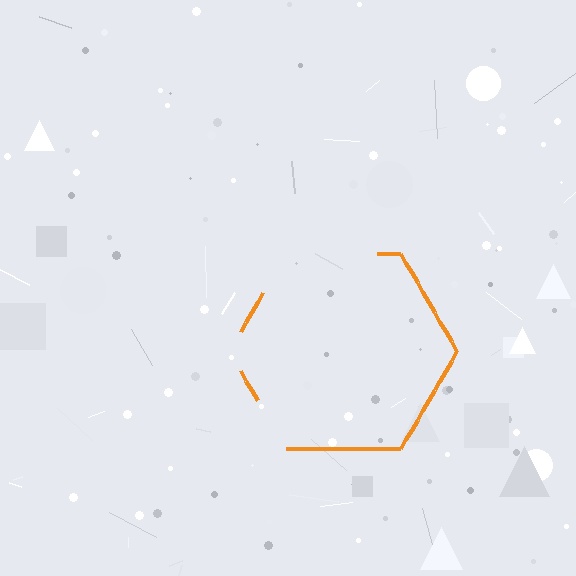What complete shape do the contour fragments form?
The contour fragments form a hexagon.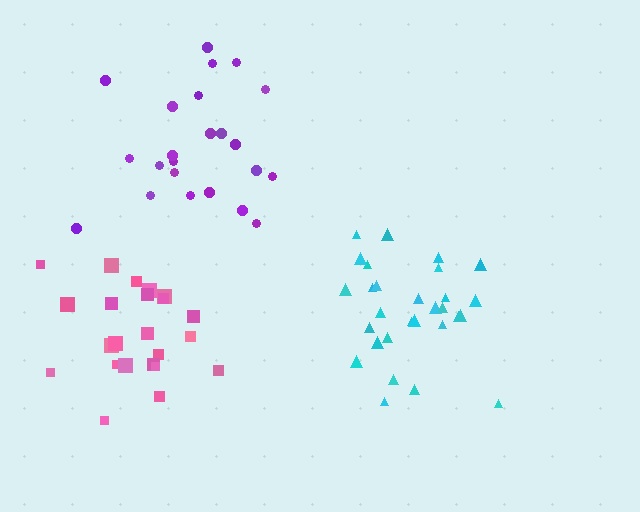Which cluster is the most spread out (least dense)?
Purple.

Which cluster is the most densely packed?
Cyan.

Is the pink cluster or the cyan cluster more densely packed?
Cyan.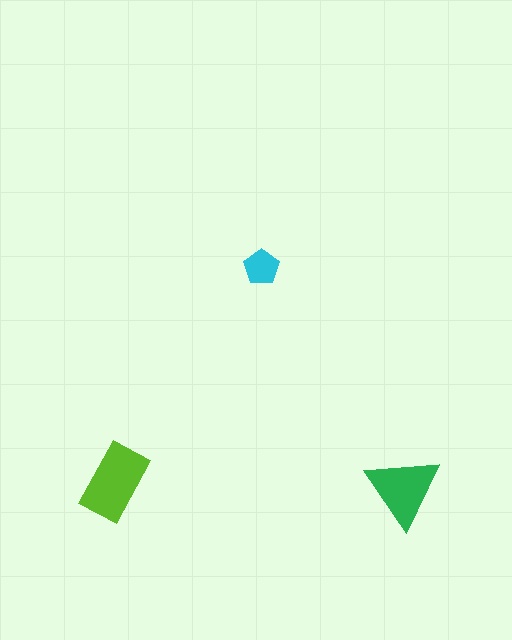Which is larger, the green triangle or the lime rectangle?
The lime rectangle.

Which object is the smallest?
The cyan pentagon.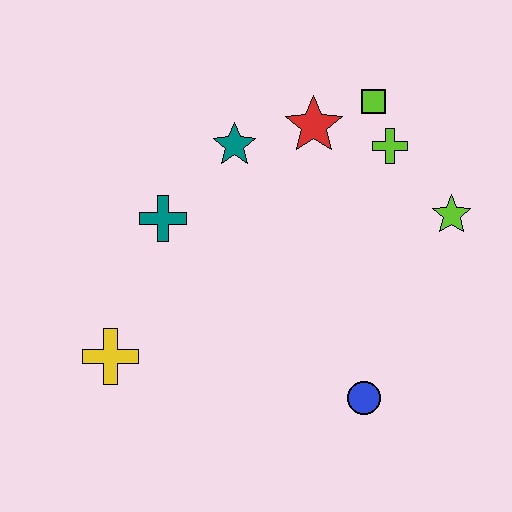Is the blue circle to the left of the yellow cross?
No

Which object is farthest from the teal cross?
The lime star is farthest from the teal cross.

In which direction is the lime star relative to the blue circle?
The lime star is above the blue circle.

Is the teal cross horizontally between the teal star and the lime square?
No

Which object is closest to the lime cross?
The lime square is closest to the lime cross.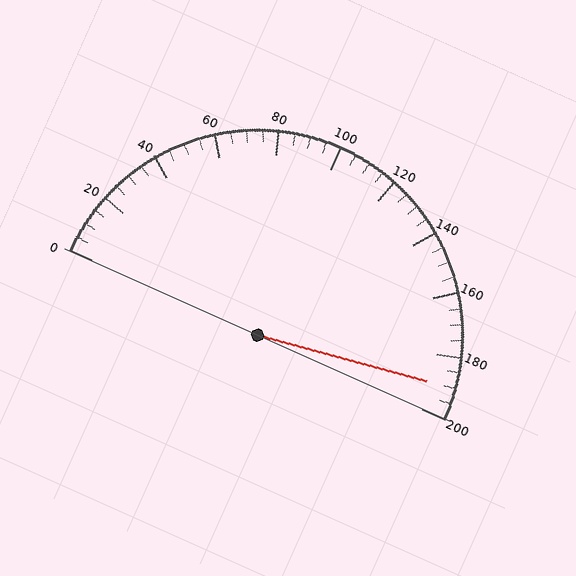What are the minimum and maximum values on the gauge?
The gauge ranges from 0 to 200.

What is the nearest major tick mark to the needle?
The nearest major tick mark is 200.